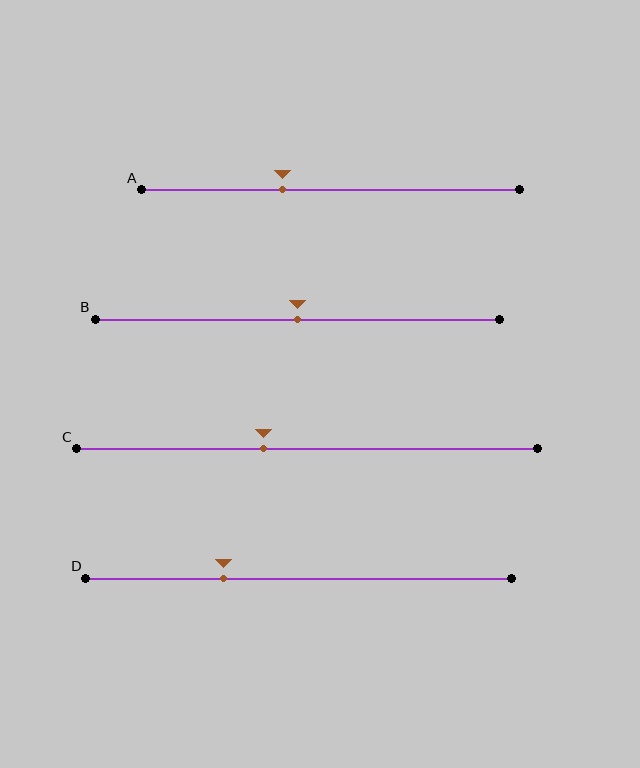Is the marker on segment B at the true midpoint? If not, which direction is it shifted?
Yes, the marker on segment B is at the true midpoint.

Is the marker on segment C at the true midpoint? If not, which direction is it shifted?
No, the marker on segment C is shifted to the left by about 9% of the segment length.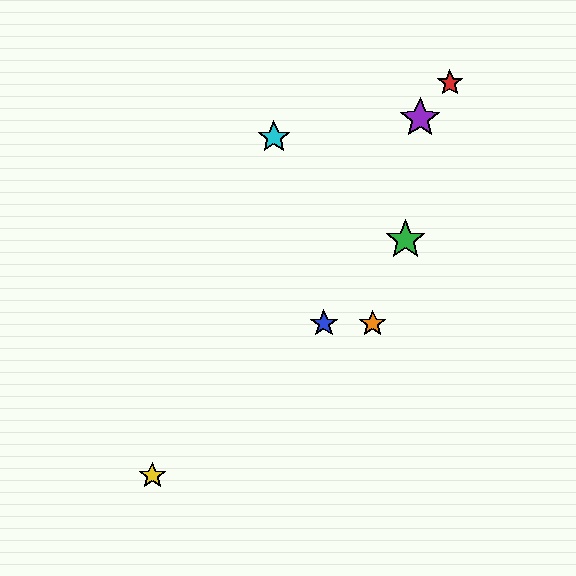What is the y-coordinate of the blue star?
The blue star is at y≈324.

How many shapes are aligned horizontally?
2 shapes (the blue star, the orange star) are aligned horizontally.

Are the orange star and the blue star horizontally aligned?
Yes, both are at y≈324.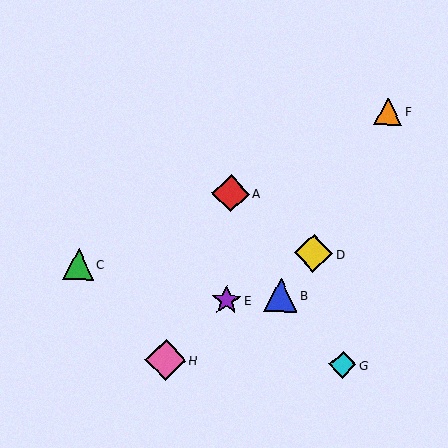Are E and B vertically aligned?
No, E is at x≈226 and B is at x≈281.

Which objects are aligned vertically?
Objects A, E are aligned vertically.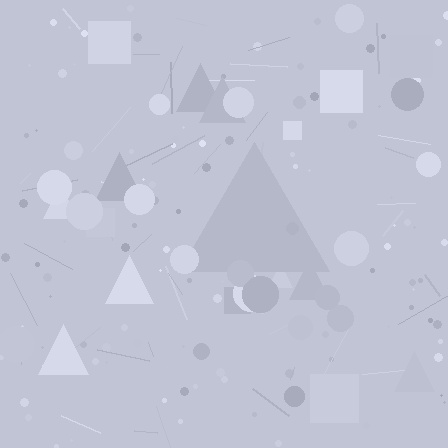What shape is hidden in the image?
A triangle is hidden in the image.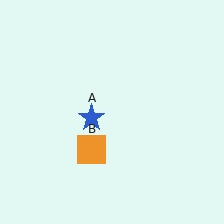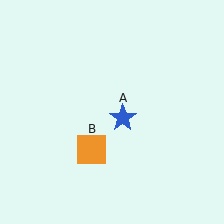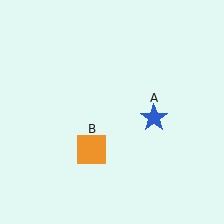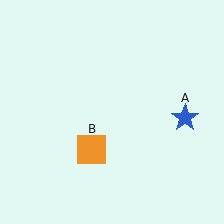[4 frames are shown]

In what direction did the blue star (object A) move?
The blue star (object A) moved right.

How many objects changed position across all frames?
1 object changed position: blue star (object A).